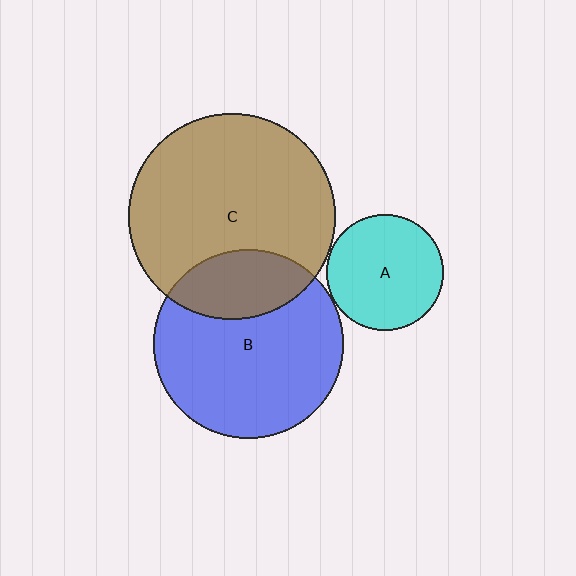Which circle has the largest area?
Circle C (brown).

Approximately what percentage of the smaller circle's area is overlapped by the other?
Approximately 25%.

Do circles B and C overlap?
Yes.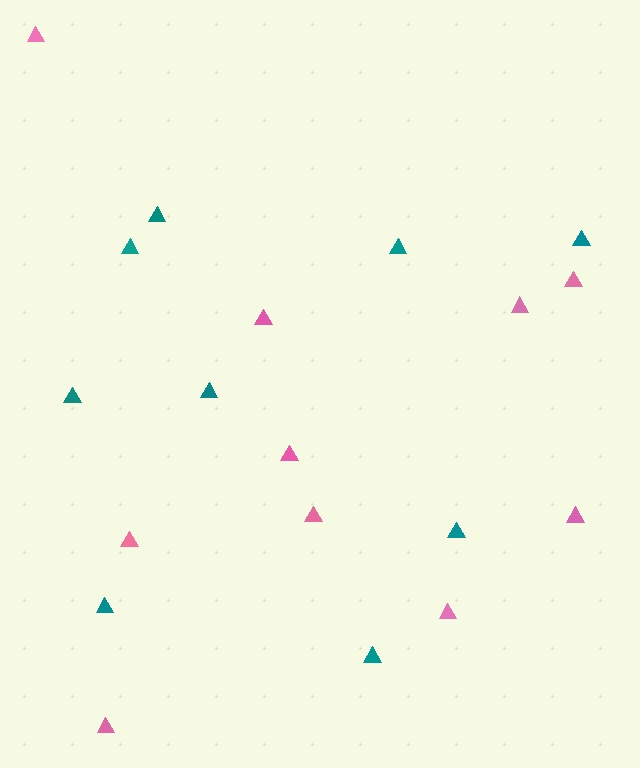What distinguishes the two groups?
There are 2 groups: one group of teal triangles (9) and one group of pink triangles (10).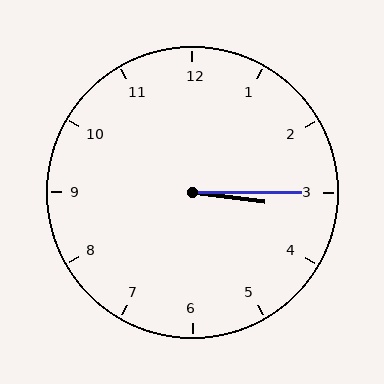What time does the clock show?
3:15.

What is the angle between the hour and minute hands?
Approximately 8 degrees.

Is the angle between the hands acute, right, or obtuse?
It is acute.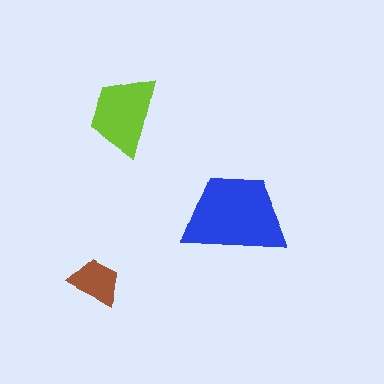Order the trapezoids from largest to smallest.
the blue one, the lime one, the brown one.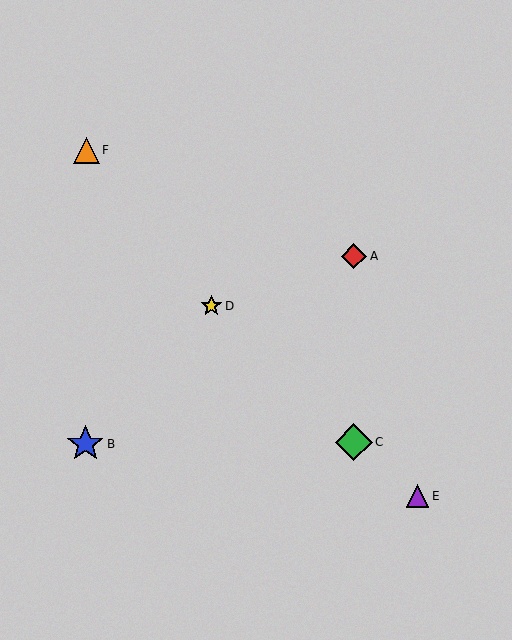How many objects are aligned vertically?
2 objects (A, C) are aligned vertically.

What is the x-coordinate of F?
Object F is at x≈87.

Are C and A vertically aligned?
Yes, both are at x≈354.